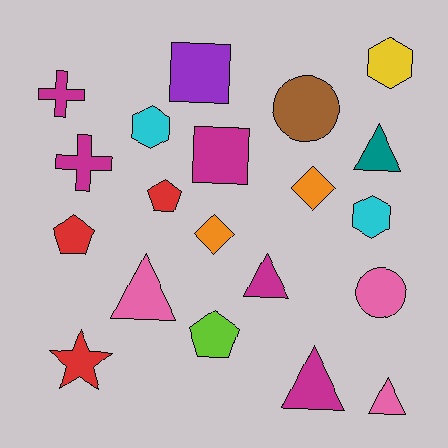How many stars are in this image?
There is 1 star.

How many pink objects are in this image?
There are 3 pink objects.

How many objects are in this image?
There are 20 objects.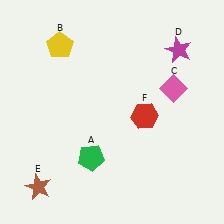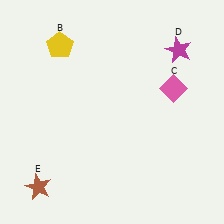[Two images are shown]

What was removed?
The green pentagon (A), the red hexagon (F) were removed in Image 2.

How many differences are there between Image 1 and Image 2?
There are 2 differences between the two images.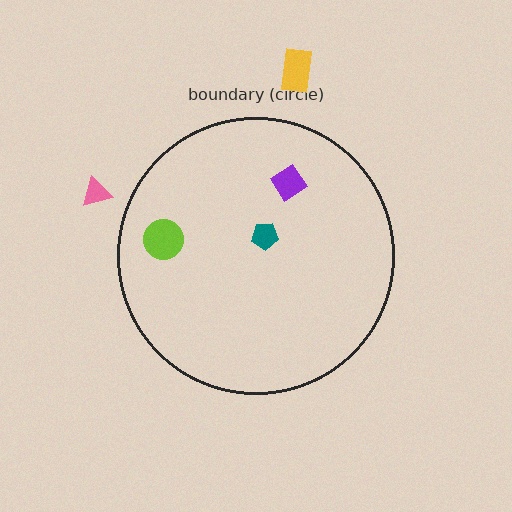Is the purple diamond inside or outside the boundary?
Inside.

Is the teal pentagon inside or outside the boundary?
Inside.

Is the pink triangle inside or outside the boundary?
Outside.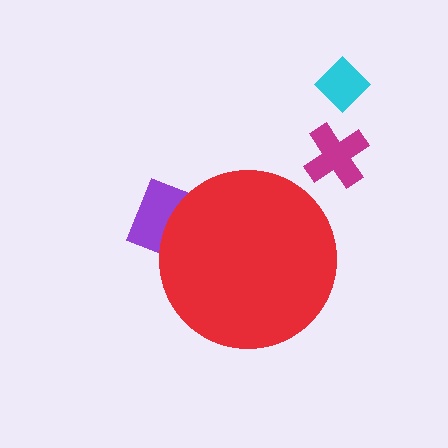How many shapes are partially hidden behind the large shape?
2 shapes are partially hidden.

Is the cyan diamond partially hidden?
No, the cyan diamond is fully visible.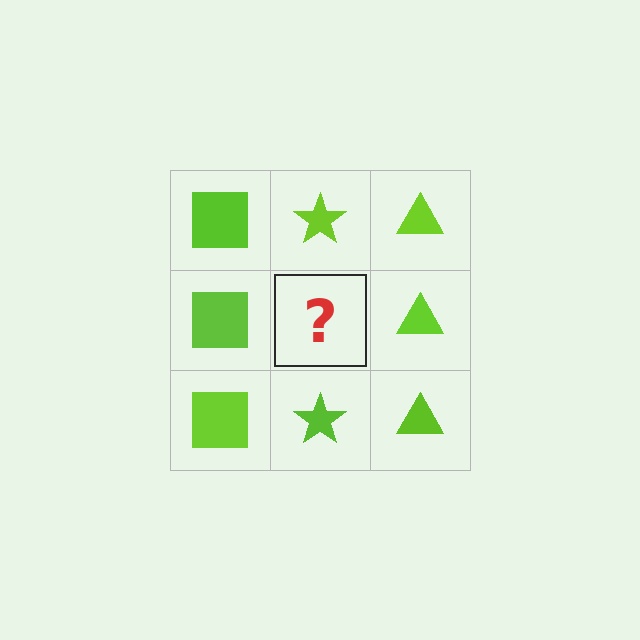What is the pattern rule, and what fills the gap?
The rule is that each column has a consistent shape. The gap should be filled with a lime star.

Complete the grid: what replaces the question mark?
The question mark should be replaced with a lime star.